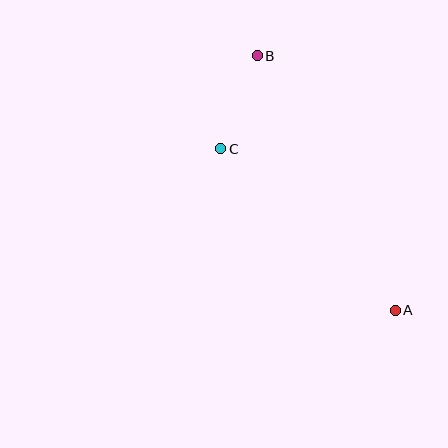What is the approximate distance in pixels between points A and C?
The distance between A and C is approximately 238 pixels.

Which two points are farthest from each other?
Points A and B are farthest from each other.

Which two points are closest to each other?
Points B and C are closest to each other.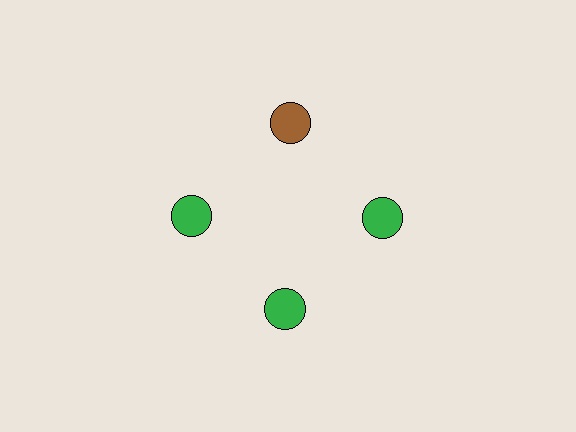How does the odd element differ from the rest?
It has a different color: brown instead of green.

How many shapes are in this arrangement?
There are 4 shapes arranged in a ring pattern.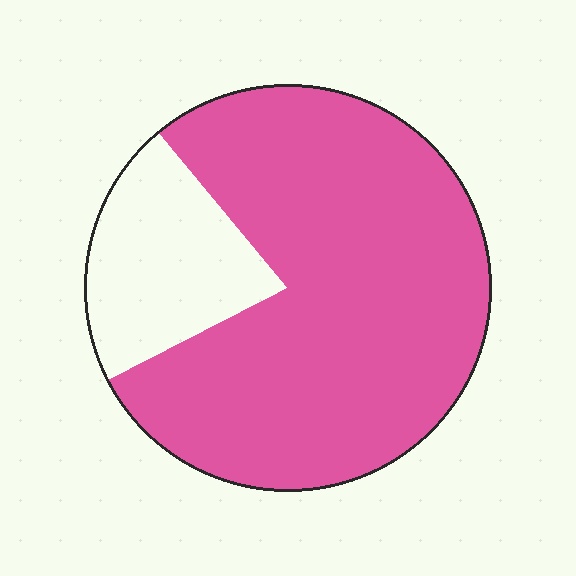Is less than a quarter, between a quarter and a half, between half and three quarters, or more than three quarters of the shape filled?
More than three quarters.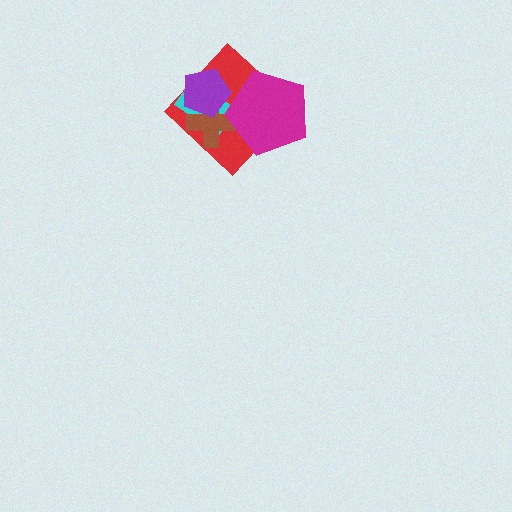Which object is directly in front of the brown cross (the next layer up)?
The purple pentagon is directly in front of the brown cross.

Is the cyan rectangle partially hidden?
Yes, it is partially covered by another shape.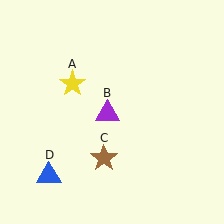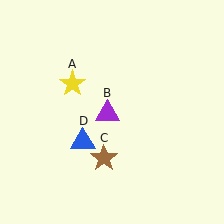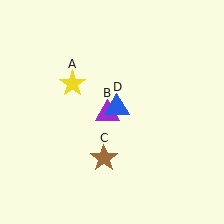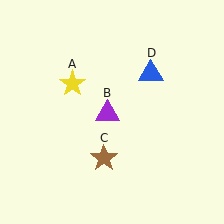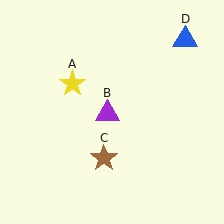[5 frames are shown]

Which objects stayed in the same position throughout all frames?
Yellow star (object A) and purple triangle (object B) and brown star (object C) remained stationary.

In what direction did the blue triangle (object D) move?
The blue triangle (object D) moved up and to the right.